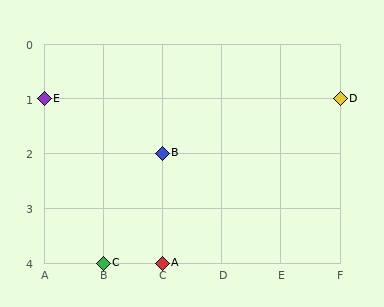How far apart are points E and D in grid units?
Points E and D are 5 columns apart.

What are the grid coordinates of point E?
Point E is at grid coordinates (A, 1).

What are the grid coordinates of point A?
Point A is at grid coordinates (C, 4).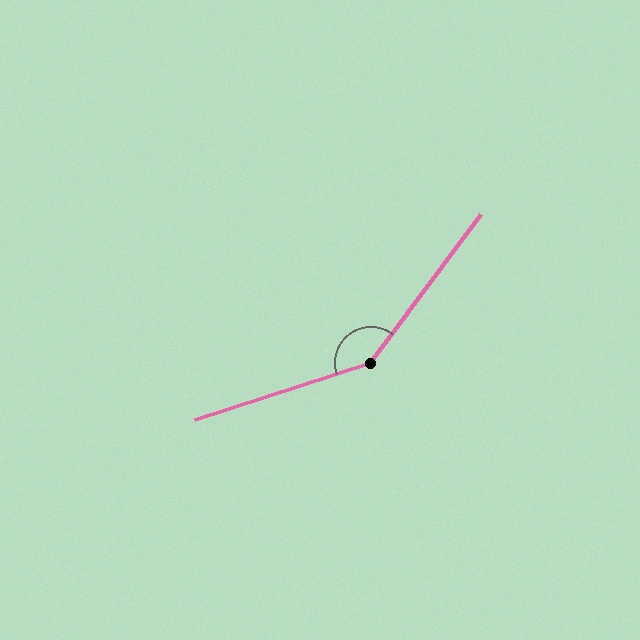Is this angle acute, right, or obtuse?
It is obtuse.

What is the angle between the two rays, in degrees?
Approximately 145 degrees.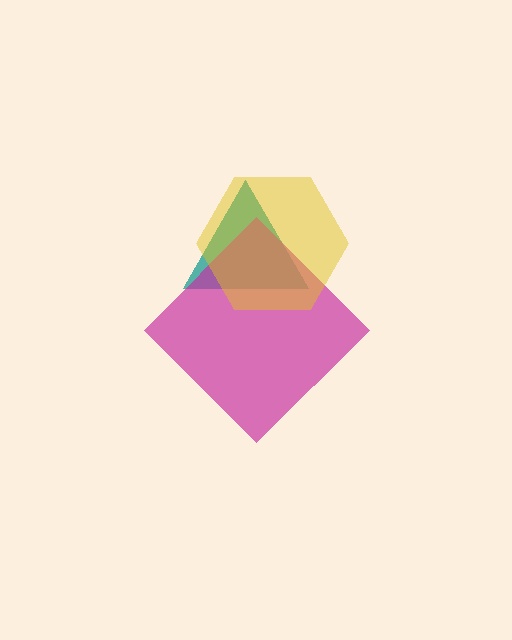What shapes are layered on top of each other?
The layered shapes are: a teal triangle, a magenta diamond, a yellow hexagon.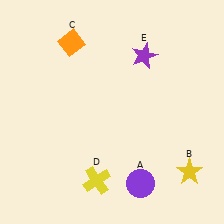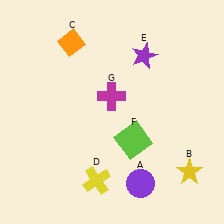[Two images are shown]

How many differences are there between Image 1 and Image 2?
There are 2 differences between the two images.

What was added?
A lime square (F), a magenta cross (G) were added in Image 2.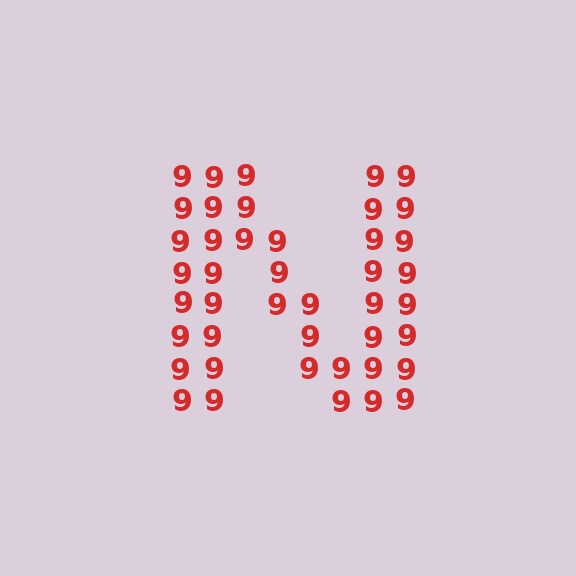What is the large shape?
The large shape is the letter N.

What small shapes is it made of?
It is made of small digit 9's.